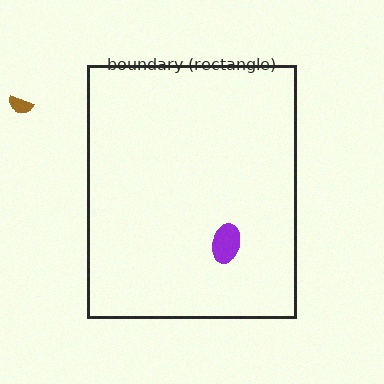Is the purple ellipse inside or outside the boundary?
Inside.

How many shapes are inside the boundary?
1 inside, 1 outside.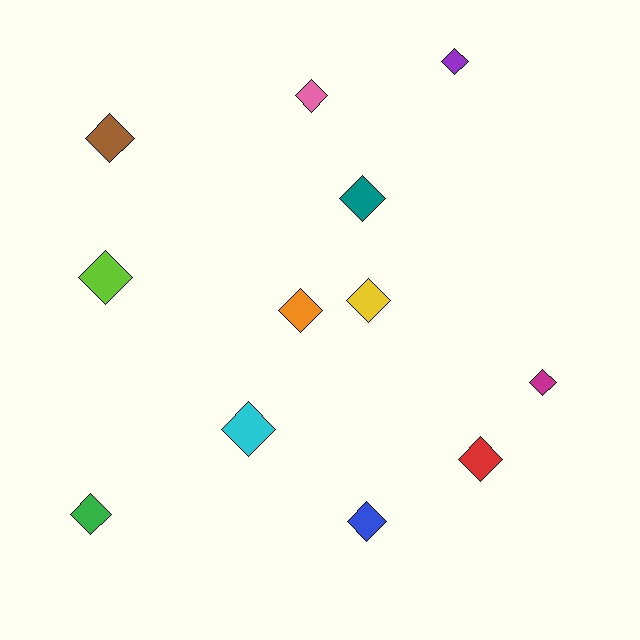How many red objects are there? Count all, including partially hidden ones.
There is 1 red object.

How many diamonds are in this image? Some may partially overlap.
There are 12 diamonds.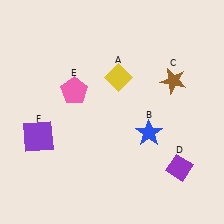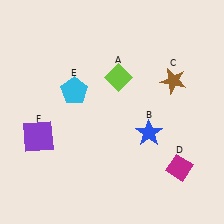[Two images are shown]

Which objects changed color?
A changed from yellow to lime. D changed from purple to magenta. E changed from pink to cyan.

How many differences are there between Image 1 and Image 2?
There are 3 differences between the two images.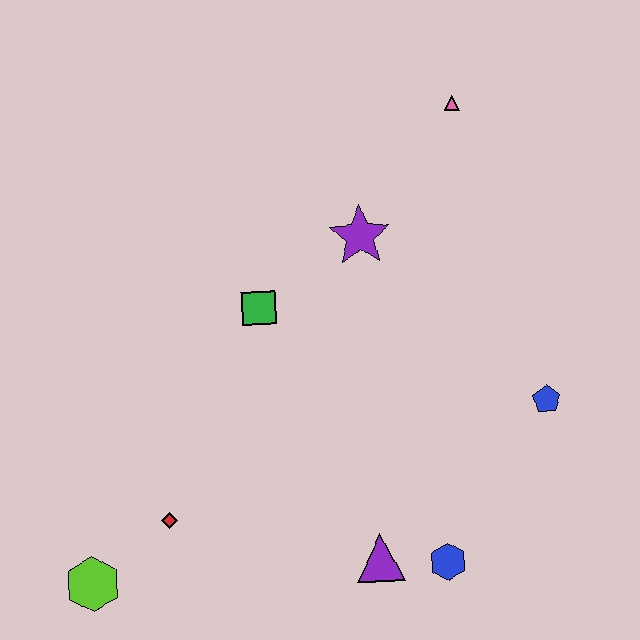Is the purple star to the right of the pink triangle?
No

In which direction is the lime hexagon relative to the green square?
The lime hexagon is below the green square.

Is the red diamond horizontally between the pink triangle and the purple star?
No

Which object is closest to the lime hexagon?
The red diamond is closest to the lime hexagon.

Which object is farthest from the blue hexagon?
The pink triangle is farthest from the blue hexagon.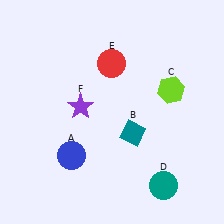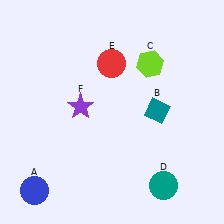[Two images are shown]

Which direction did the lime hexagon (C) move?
The lime hexagon (C) moved up.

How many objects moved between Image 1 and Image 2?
3 objects moved between the two images.